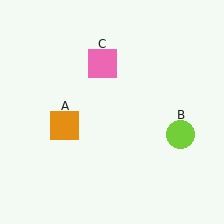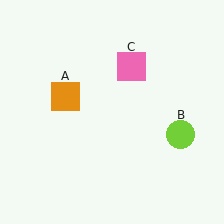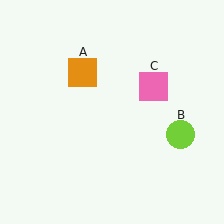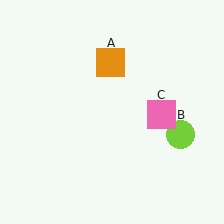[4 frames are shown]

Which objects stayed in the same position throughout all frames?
Lime circle (object B) remained stationary.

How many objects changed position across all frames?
2 objects changed position: orange square (object A), pink square (object C).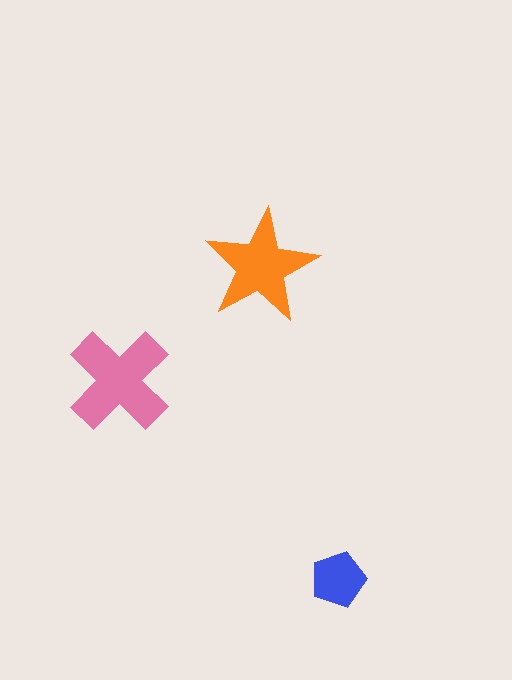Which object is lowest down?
The blue pentagon is bottommost.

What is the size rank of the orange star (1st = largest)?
2nd.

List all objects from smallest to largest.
The blue pentagon, the orange star, the pink cross.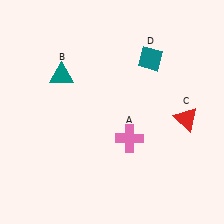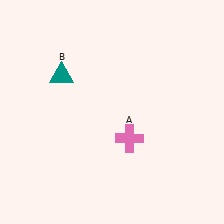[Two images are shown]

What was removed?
The teal diamond (D), the red triangle (C) were removed in Image 2.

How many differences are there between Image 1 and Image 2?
There are 2 differences between the two images.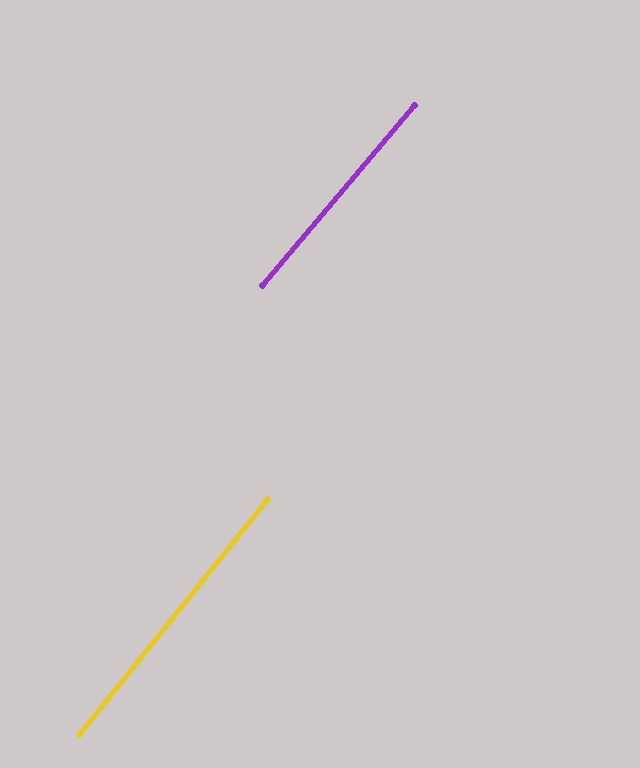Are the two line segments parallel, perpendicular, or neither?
Parallel — their directions differ by only 1.5°.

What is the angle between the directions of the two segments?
Approximately 2 degrees.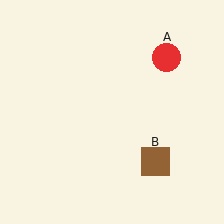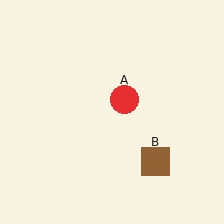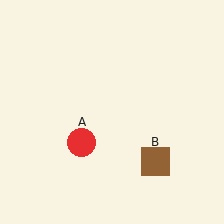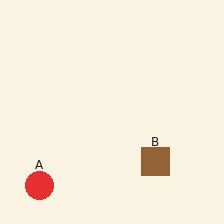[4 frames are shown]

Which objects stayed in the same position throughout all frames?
Brown square (object B) remained stationary.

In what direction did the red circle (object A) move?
The red circle (object A) moved down and to the left.